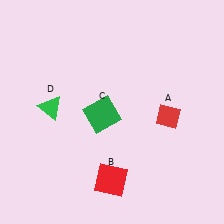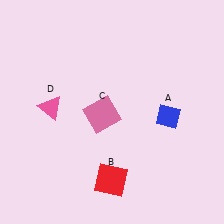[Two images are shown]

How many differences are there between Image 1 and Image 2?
There are 3 differences between the two images.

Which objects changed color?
A changed from red to blue. C changed from green to pink. D changed from green to pink.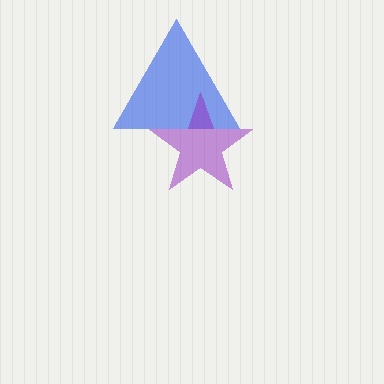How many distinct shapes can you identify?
There are 2 distinct shapes: a blue triangle, a purple star.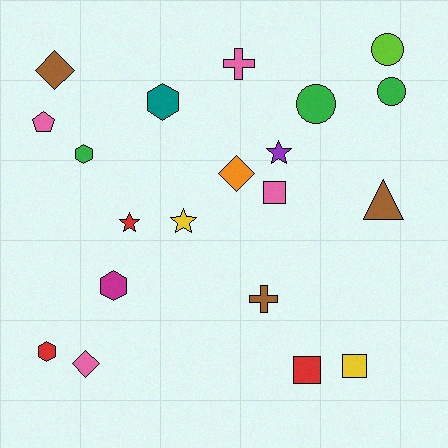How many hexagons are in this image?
There are 4 hexagons.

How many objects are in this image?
There are 20 objects.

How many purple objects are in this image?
There is 1 purple object.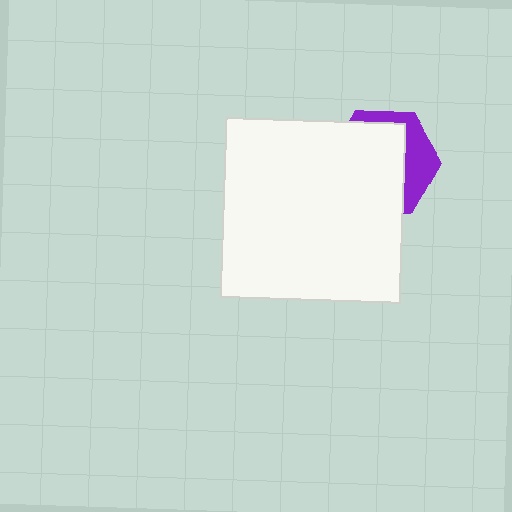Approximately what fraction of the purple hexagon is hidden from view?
Roughly 68% of the purple hexagon is hidden behind the white square.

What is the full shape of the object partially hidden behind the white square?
The partially hidden object is a purple hexagon.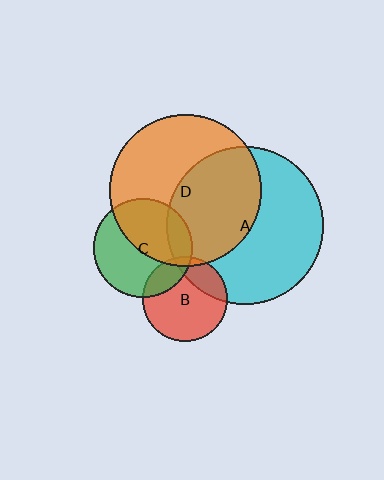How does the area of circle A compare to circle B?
Approximately 3.4 times.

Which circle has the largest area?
Circle A (cyan).